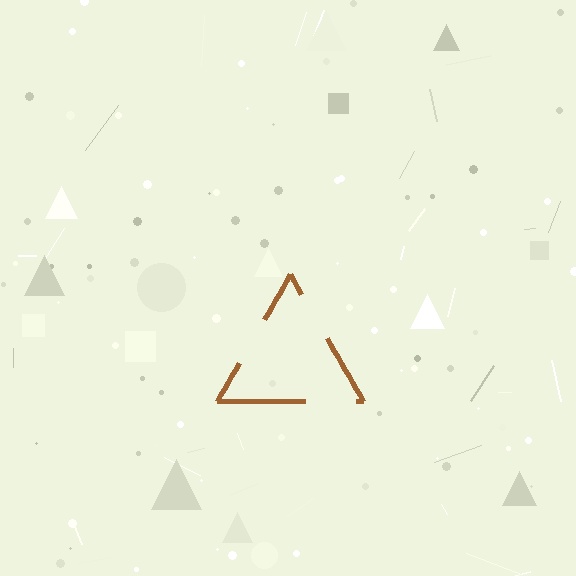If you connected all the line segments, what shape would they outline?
They would outline a triangle.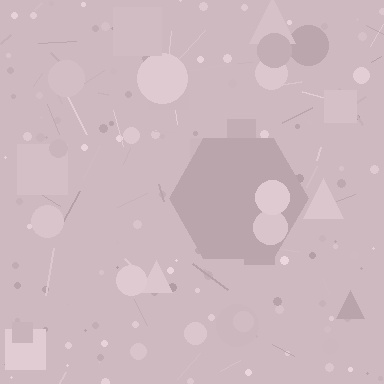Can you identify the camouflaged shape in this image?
The camouflaged shape is a hexagon.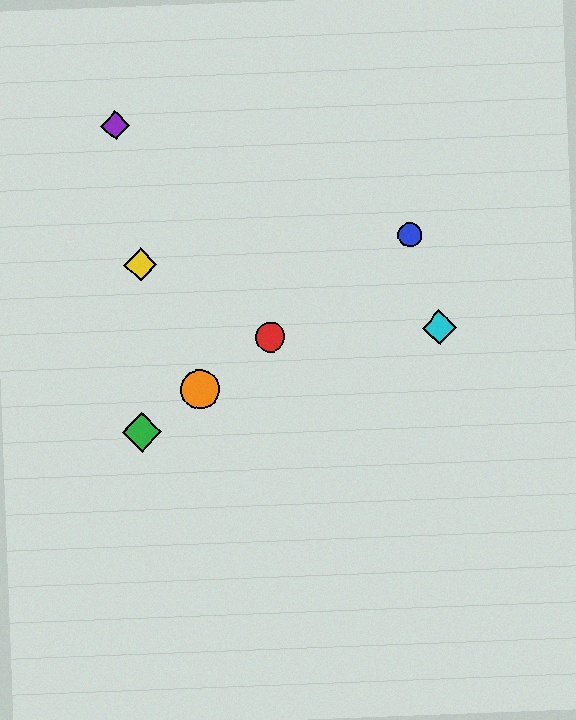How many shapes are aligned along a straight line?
4 shapes (the red circle, the blue circle, the green diamond, the orange circle) are aligned along a straight line.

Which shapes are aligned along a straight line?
The red circle, the blue circle, the green diamond, the orange circle are aligned along a straight line.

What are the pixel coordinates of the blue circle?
The blue circle is at (410, 235).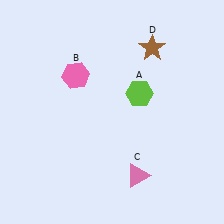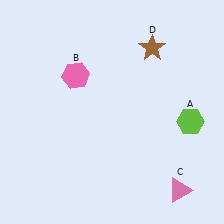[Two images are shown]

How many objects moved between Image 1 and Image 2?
2 objects moved between the two images.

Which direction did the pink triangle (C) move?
The pink triangle (C) moved right.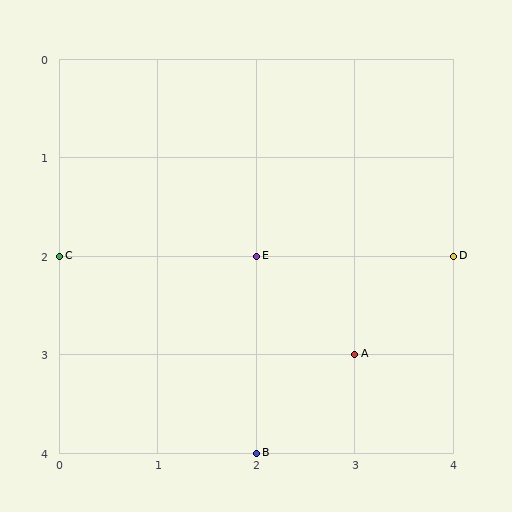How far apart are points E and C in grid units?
Points E and C are 2 columns apart.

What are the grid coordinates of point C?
Point C is at grid coordinates (0, 2).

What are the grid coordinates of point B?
Point B is at grid coordinates (2, 4).